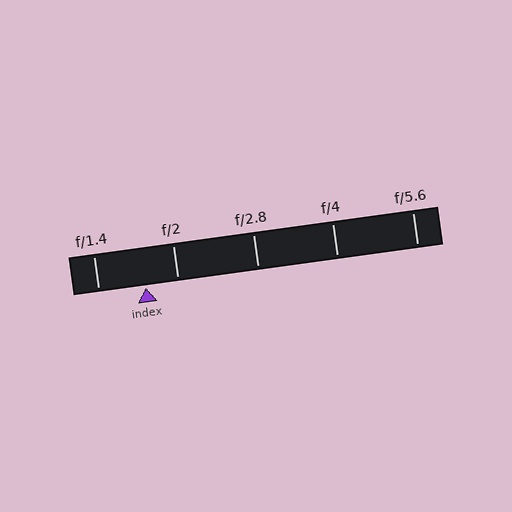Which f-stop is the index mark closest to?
The index mark is closest to f/2.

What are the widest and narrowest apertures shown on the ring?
The widest aperture shown is f/1.4 and the narrowest is f/5.6.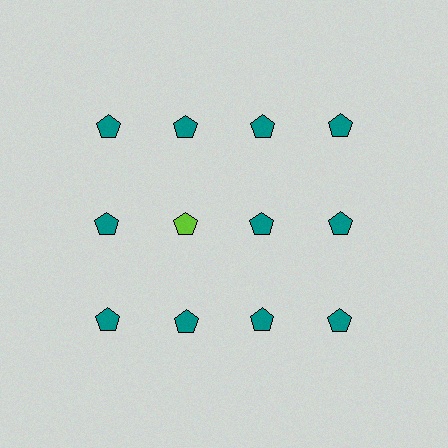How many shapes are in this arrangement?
There are 12 shapes arranged in a grid pattern.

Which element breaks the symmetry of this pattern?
The lime pentagon in the second row, second from left column breaks the symmetry. All other shapes are teal pentagons.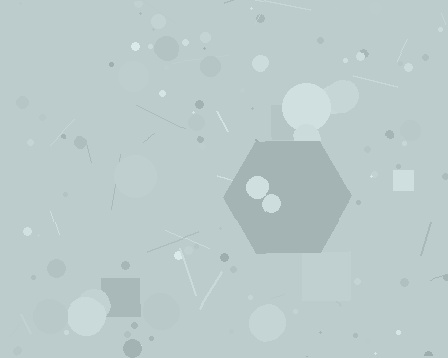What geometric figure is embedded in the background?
A hexagon is embedded in the background.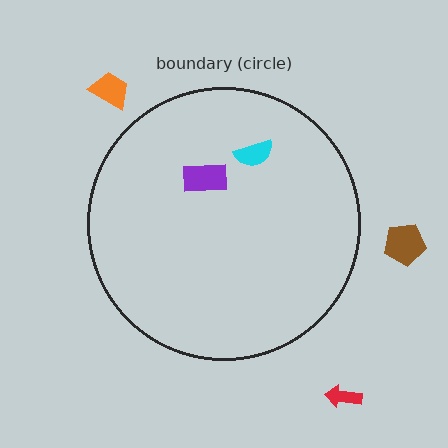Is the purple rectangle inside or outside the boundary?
Inside.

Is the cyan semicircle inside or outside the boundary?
Inside.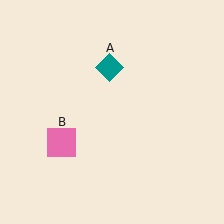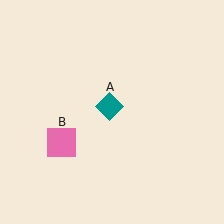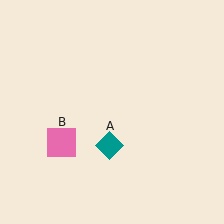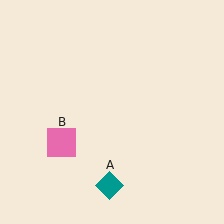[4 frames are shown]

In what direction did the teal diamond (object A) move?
The teal diamond (object A) moved down.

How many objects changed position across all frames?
1 object changed position: teal diamond (object A).